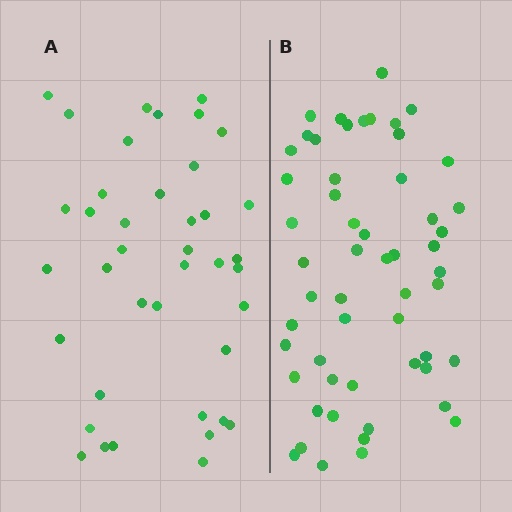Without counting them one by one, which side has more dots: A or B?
Region B (the right region) has more dots.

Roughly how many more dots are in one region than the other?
Region B has approximately 15 more dots than region A.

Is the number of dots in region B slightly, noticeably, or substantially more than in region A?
Region B has noticeably more, but not dramatically so. The ratio is roughly 1.4 to 1.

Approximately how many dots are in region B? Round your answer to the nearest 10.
About 60 dots. (The exact count is 55, which rounds to 60.)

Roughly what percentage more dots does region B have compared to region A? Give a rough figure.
About 40% more.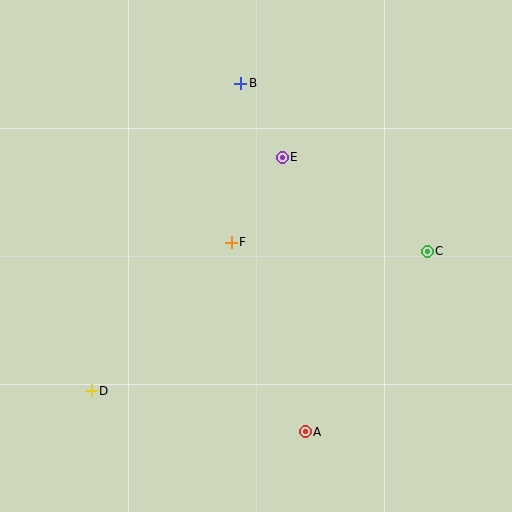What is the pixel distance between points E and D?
The distance between E and D is 302 pixels.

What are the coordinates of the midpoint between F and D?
The midpoint between F and D is at (161, 316).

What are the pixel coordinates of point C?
Point C is at (427, 251).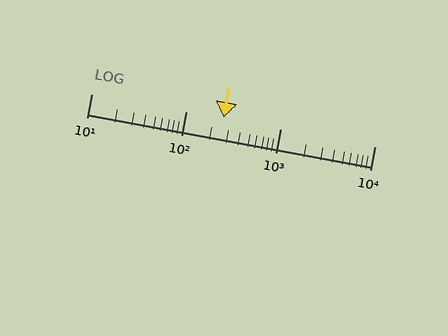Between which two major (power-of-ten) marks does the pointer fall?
The pointer is between 100 and 1000.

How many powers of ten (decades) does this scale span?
The scale spans 3 decades, from 10 to 10000.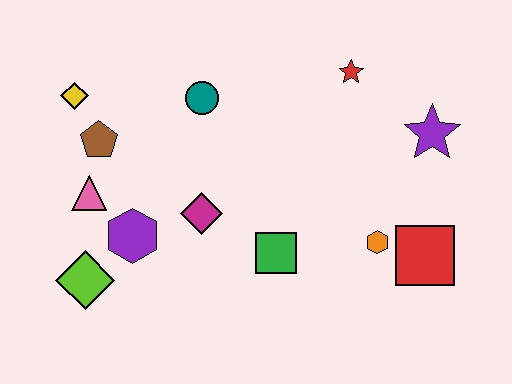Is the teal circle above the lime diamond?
Yes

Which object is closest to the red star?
The purple star is closest to the red star.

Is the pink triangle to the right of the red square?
No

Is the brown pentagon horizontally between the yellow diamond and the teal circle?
Yes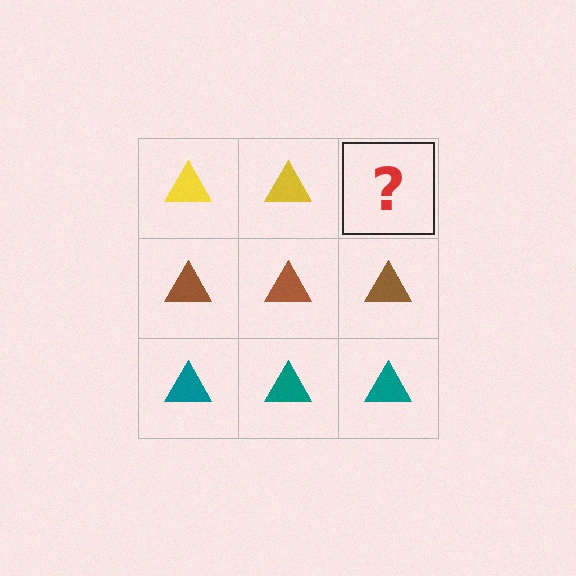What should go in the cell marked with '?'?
The missing cell should contain a yellow triangle.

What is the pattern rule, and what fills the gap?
The rule is that each row has a consistent color. The gap should be filled with a yellow triangle.